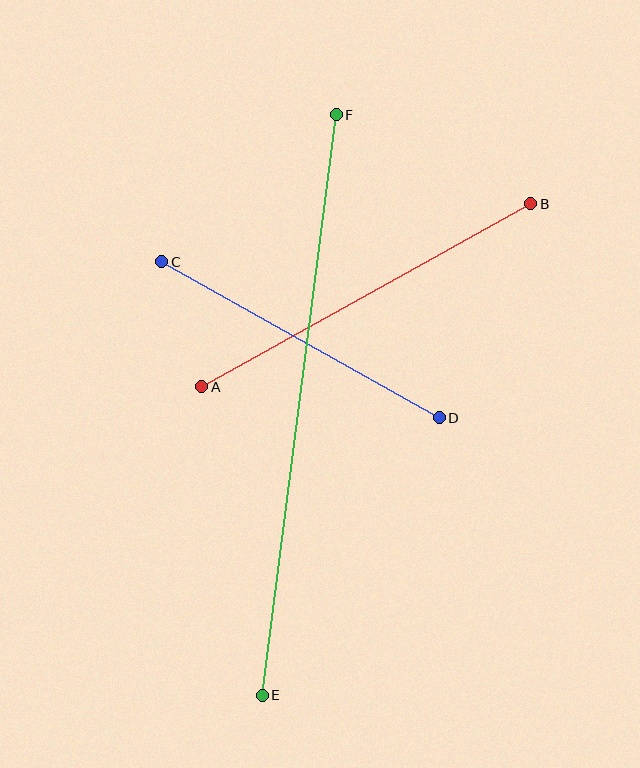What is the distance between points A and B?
The distance is approximately 376 pixels.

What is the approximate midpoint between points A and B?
The midpoint is at approximately (366, 295) pixels.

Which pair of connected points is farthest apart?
Points E and F are farthest apart.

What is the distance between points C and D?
The distance is approximately 318 pixels.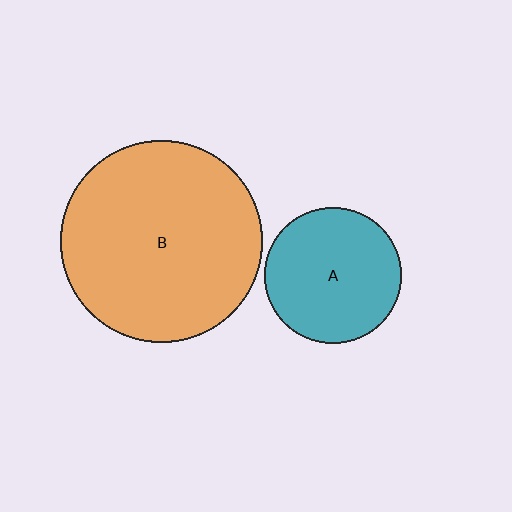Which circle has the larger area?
Circle B (orange).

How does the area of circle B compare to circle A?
Approximately 2.2 times.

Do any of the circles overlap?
No, none of the circles overlap.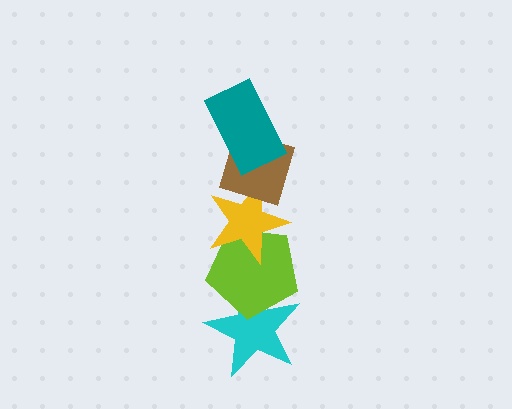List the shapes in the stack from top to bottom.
From top to bottom: the teal rectangle, the brown diamond, the yellow star, the lime pentagon, the cyan star.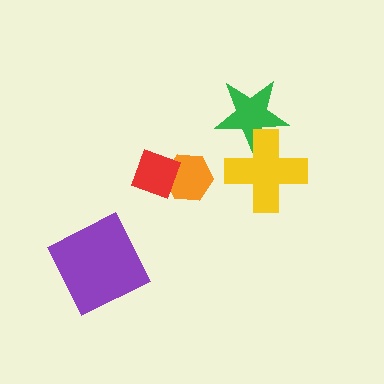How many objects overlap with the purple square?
0 objects overlap with the purple square.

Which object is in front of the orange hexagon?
The red diamond is in front of the orange hexagon.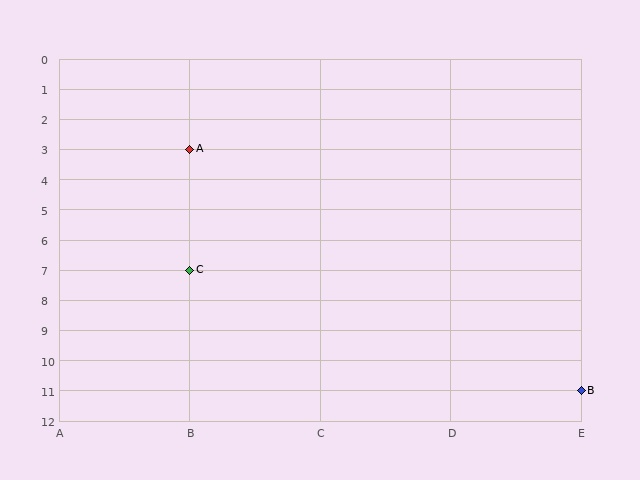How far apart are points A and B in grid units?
Points A and B are 3 columns and 8 rows apart (about 8.5 grid units diagonally).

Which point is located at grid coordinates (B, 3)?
Point A is at (B, 3).